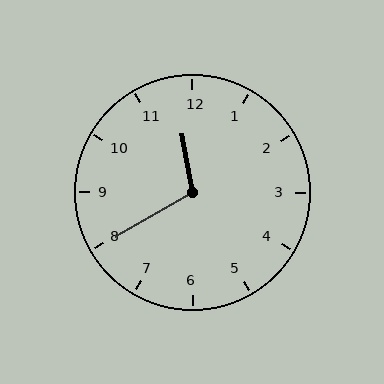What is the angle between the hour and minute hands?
Approximately 110 degrees.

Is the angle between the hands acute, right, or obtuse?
It is obtuse.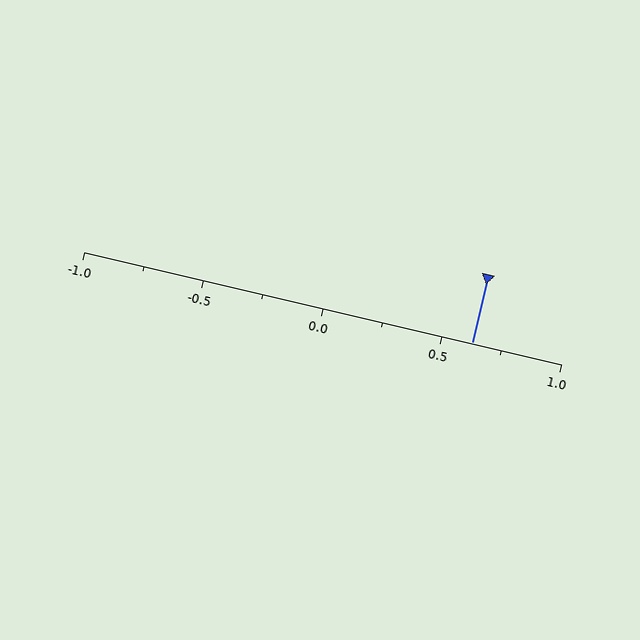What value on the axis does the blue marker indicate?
The marker indicates approximately 0.62.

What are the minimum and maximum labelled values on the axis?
The axis runs from -1.0 to 1.0.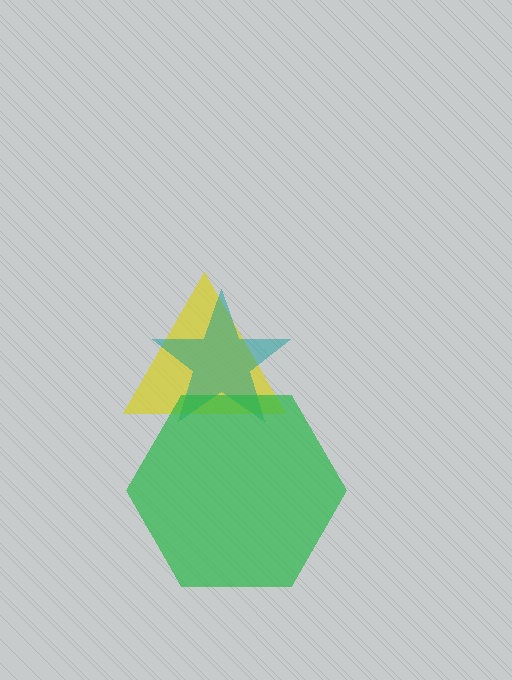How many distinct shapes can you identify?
There are 3 distinct shapes: a yellow triangle, a teal star, a green hexagon.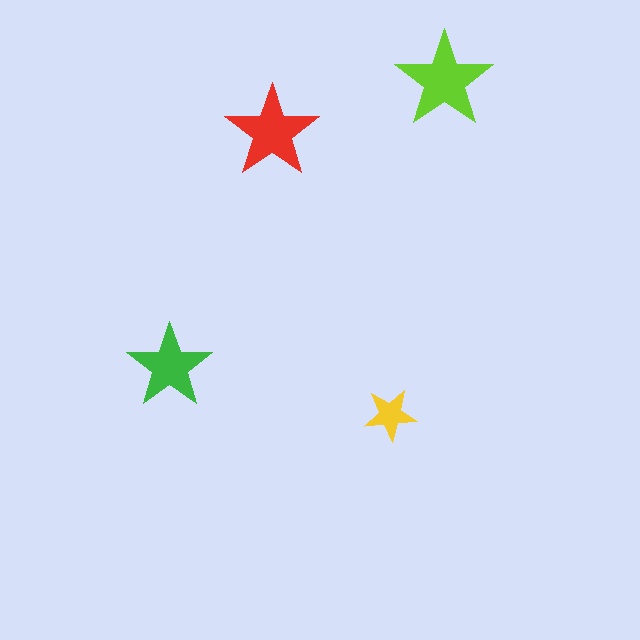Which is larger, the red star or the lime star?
The lime one.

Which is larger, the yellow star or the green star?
The green one.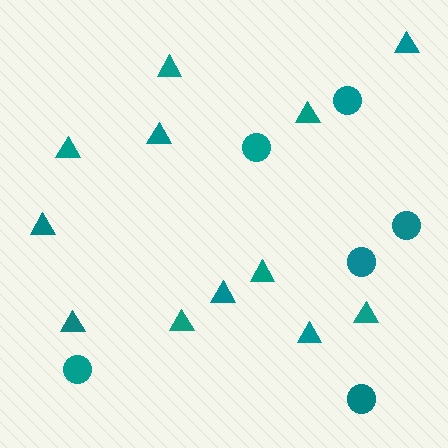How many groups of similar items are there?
There are 2 groups: one group of triangles (12) and one group of circles (6).